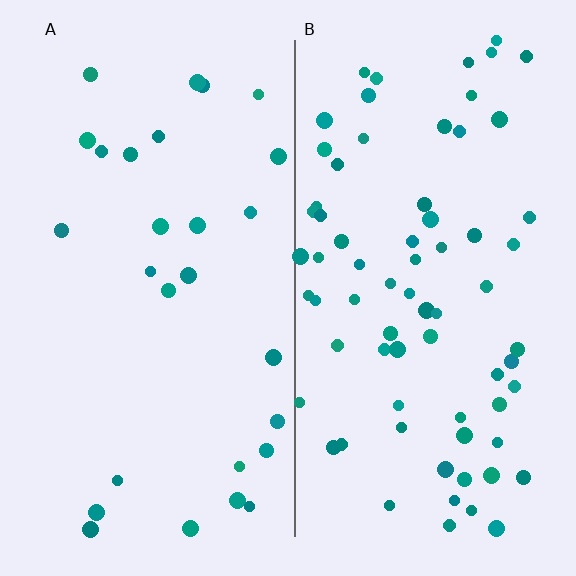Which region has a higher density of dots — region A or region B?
B (the right).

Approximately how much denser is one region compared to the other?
Approximately 2.6× — region B over region A.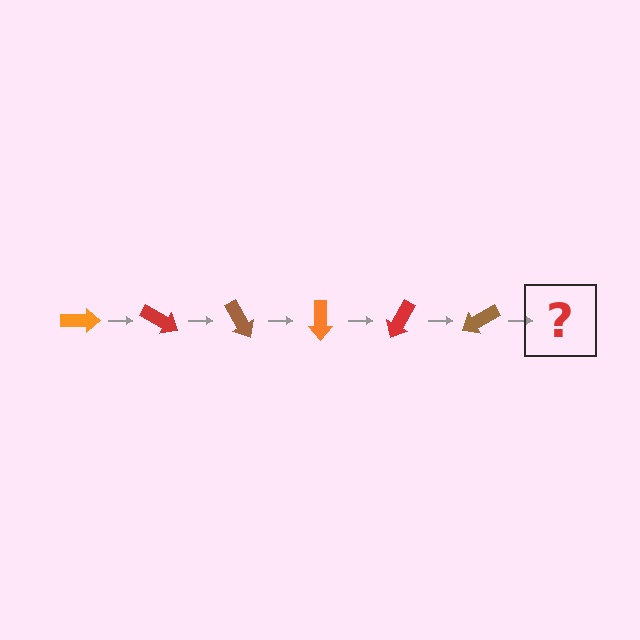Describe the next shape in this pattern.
It should be an orange arrow, rotated 180 degrees from the start.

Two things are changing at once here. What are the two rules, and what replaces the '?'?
The two rules are that it rotates 30 degrees each step and the color cycles through orange, red, and brown. The '?' should be an orange arrow, rotated 180 degrees from the start.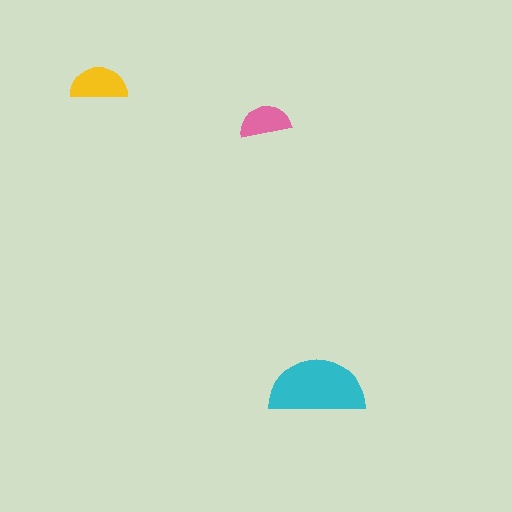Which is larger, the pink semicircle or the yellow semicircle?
The yellow one.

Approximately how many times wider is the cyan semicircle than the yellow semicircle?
About 1.5 times wider.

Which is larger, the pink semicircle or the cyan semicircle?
The cyan one.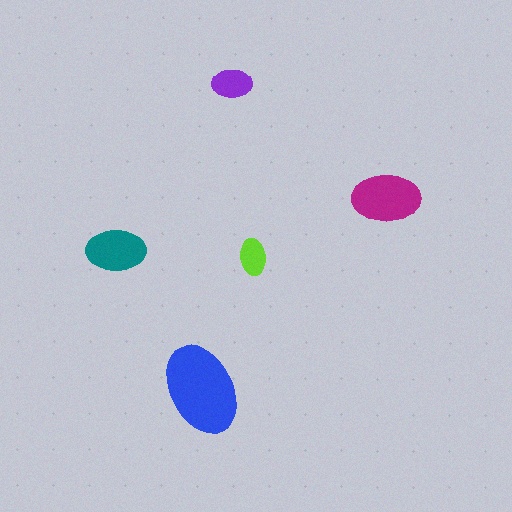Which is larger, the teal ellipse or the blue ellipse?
The blue one.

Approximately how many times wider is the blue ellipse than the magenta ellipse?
About 1.5 times wider.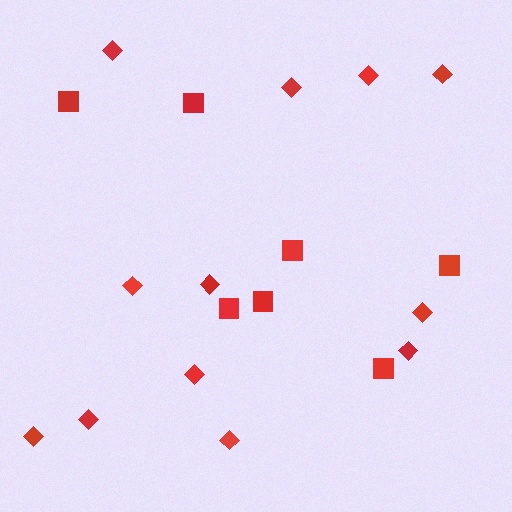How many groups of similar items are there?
There are 2 groups: one group of squares (7) and one group of diamonds (12).